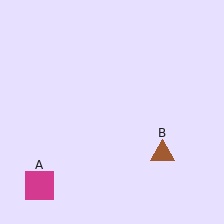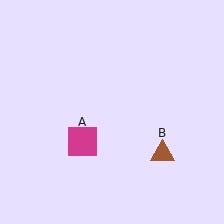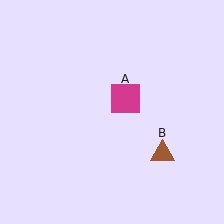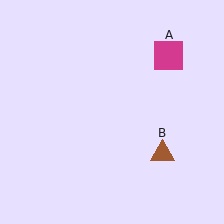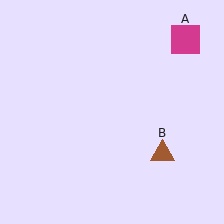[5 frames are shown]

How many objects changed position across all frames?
1 object changed position: magenta square (object A).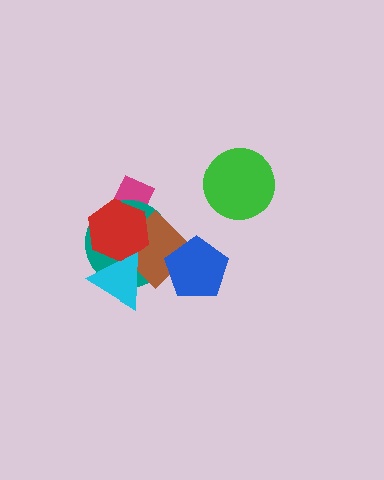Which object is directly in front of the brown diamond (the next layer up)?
The red hexagon is directly in front of the brown diamond.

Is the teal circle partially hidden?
Yes, it is partially covered by another shape.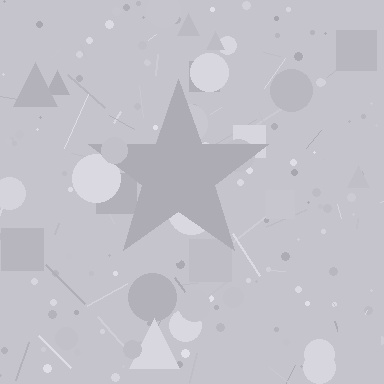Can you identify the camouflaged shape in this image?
The camouflaged shape is a star.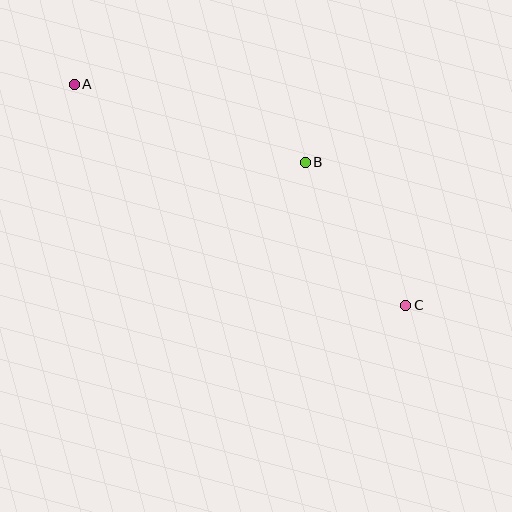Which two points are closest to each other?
Points B and C are closest to each other.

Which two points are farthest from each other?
Points A and C are farthest from each other.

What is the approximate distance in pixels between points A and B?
The distance between A and B is approximately 243 pixels.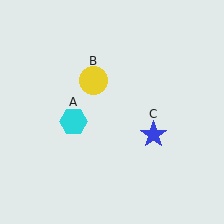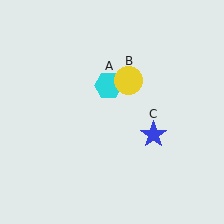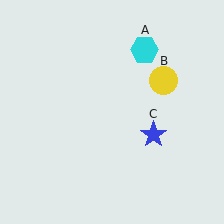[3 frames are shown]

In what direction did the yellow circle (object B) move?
The yellow circle (object B) moved right.